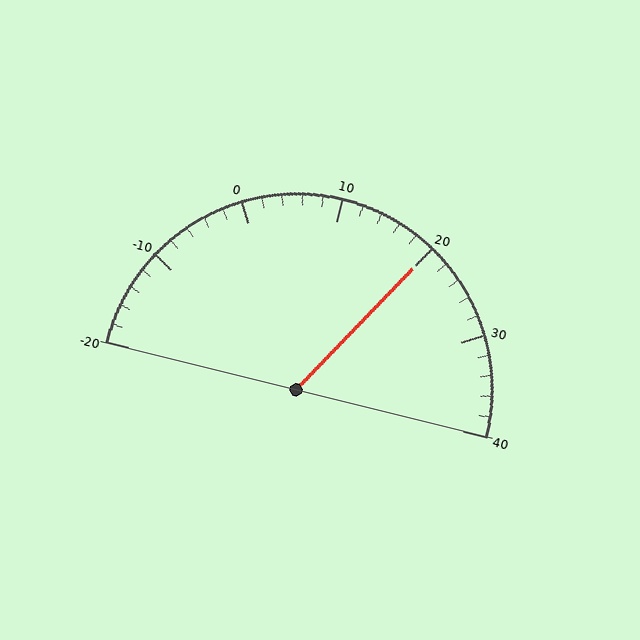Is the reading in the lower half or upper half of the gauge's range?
The reading is in the upper half of the range (-20 to 40).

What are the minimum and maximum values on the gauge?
The gauge ranges from -20 to 40.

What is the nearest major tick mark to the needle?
The nearest major tick mark is 20.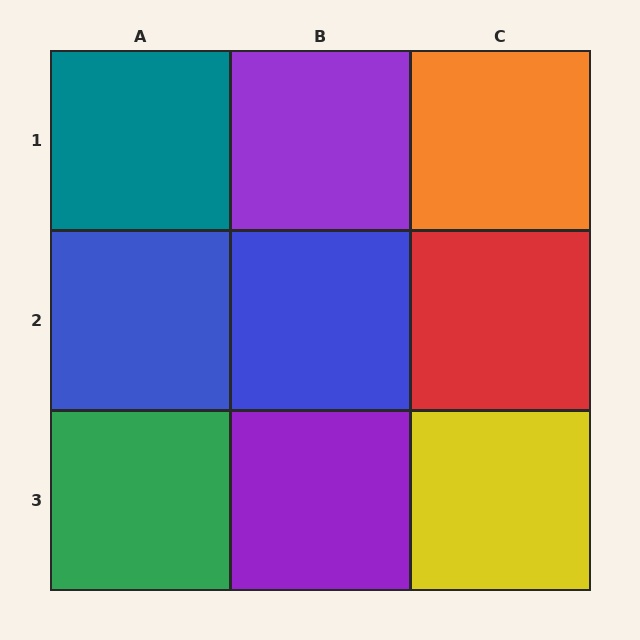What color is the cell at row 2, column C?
Red.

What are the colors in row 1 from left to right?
Teal, purple, orange.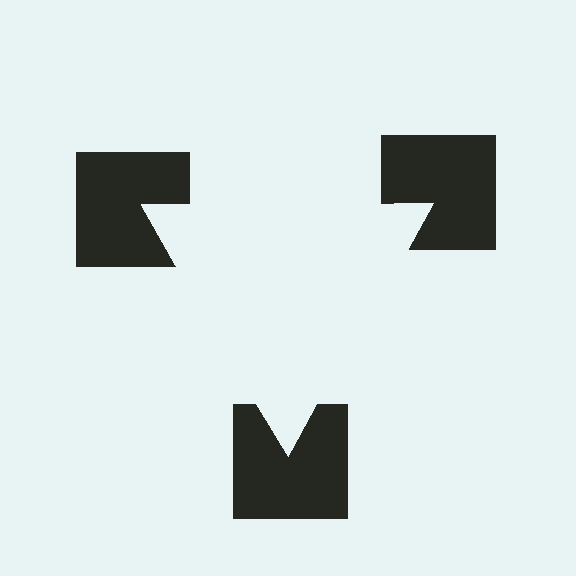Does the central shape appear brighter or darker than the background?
It typically appears slightly brighter than the background, even though no actual brightness change is drawn.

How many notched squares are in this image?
There are 3 — one at each vertex of the illusory triangle.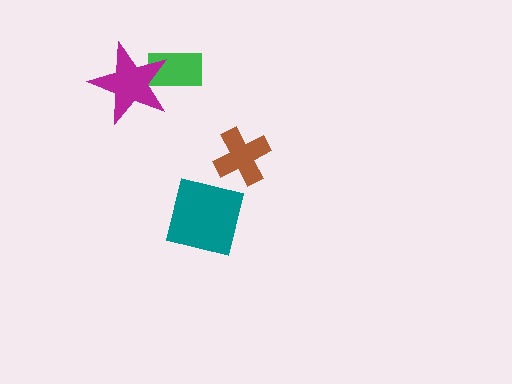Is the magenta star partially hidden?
No, no other shape covers it.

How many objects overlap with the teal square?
0 objects overlap with the teal square.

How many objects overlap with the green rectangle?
1 object overlaps with the green rectangle.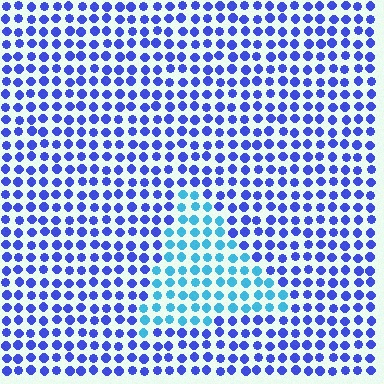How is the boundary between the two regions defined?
The boundary is defined purely by a slight shift in hue (about 42 degrees). Spacing, size, and orientation are identical on both sides.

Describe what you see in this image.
The image is filled with small blue elements in a uniform arrangement. A triangle-shaped region is visible where the elements are tinted to a slightly different hue, forming a subtle color boundary.